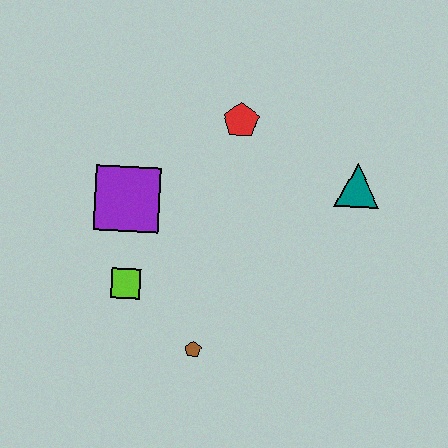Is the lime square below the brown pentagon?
No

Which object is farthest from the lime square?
The teal triangle is farthest from the lime square.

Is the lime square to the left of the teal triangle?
Yes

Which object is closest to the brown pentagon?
The lime square is closest to the brown pentagon.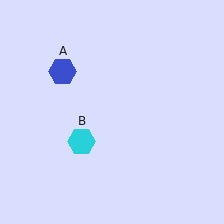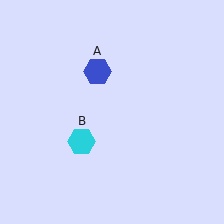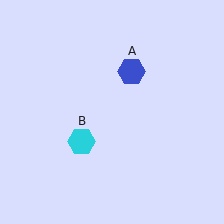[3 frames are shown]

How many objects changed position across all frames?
1 object changed position: blue hexagon (object A).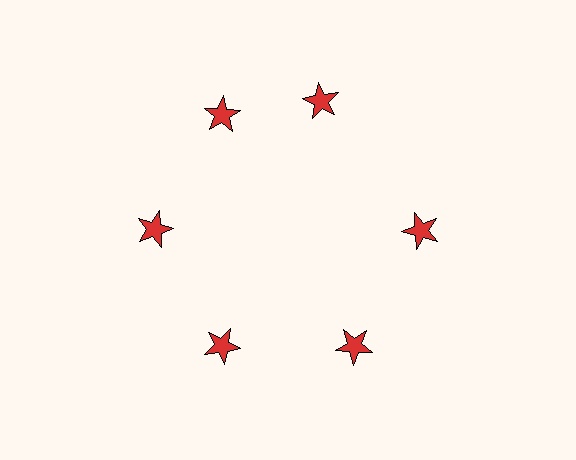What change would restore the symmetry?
The symmetry would be restored by rotating it back into even spacing with its neighbors so that all 6 stars sit at equal angles and equal distance from the center.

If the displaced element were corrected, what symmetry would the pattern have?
It would have 6-fold rotational symmetry — the pattern would map onto itself every 60 degrees.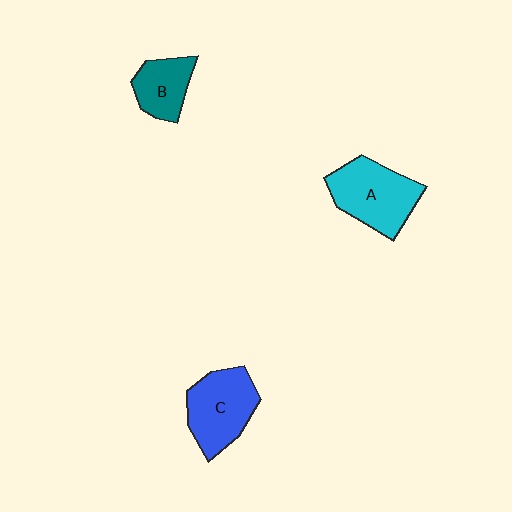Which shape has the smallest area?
Shape B (teal).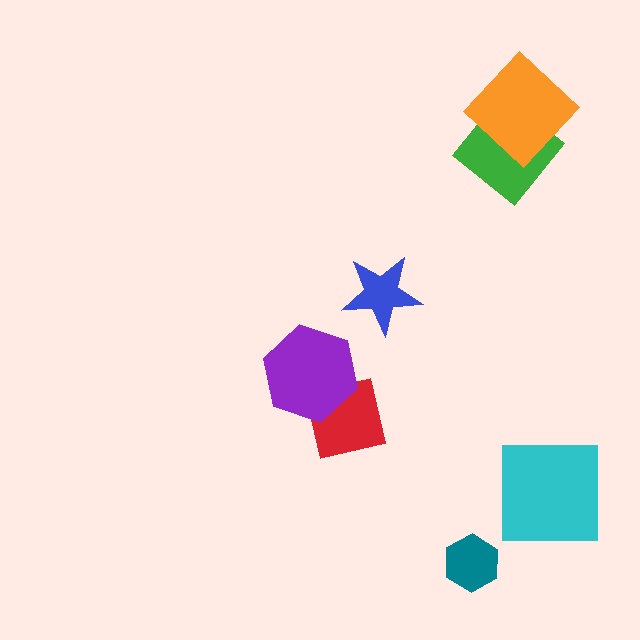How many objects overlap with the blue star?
0 objects overlap with the blue star.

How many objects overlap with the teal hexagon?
0 objects overlap with the teal hexagon.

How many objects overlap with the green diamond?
1 object overlaps with the green diamond.